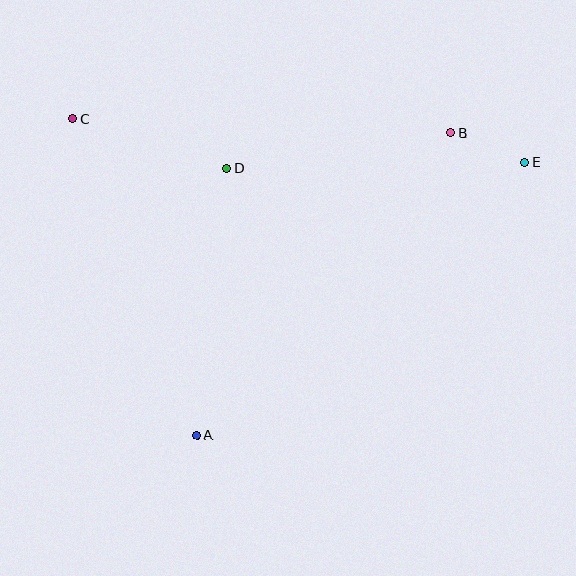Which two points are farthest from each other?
Points C and E are farthest from each other.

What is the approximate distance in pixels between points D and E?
The distance between D and E is approximately 298 pixels.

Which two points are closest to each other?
Points B and E are closest to each other.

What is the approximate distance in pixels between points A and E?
The distance between A and E is approximately 427 pixels.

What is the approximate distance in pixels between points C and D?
The distance between C and D is approximately 161 pixels.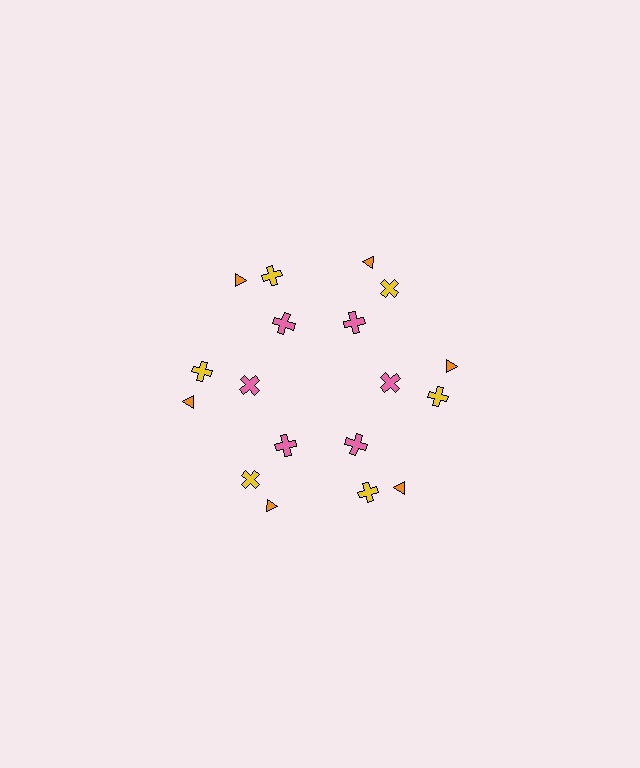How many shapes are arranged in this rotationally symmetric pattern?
There are 18 shapes, arranged in 6 groups of 3.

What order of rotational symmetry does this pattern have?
This pattern has 6-fold rotational symmetry.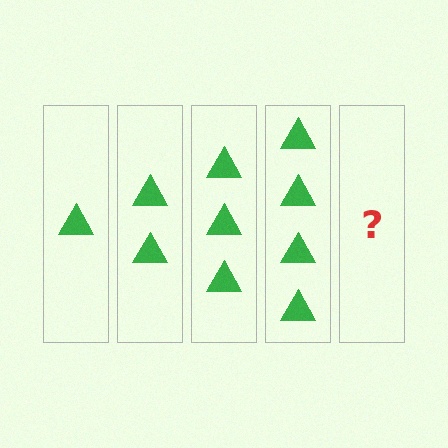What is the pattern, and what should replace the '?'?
The pattern is that each step adds one more triangle. The '?' should be 5 triangles.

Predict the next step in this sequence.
The next step is 5 triangles.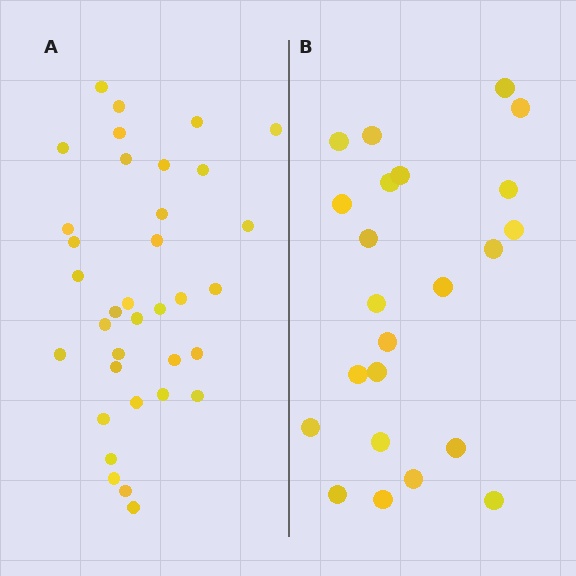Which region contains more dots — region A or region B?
Region A (the left region) has more dots.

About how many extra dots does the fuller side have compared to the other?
Region A has roughly 12 or so more dots than region B.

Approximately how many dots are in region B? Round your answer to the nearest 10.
About 20 dots. (The exact count is 23, which rounds to 20.)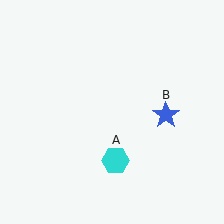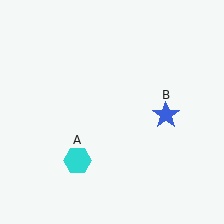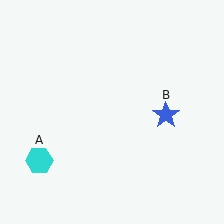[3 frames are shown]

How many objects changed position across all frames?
1 object changed position: cyan hexagon (object A).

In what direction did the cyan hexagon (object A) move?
The cyan hexagon (object A) moved left.